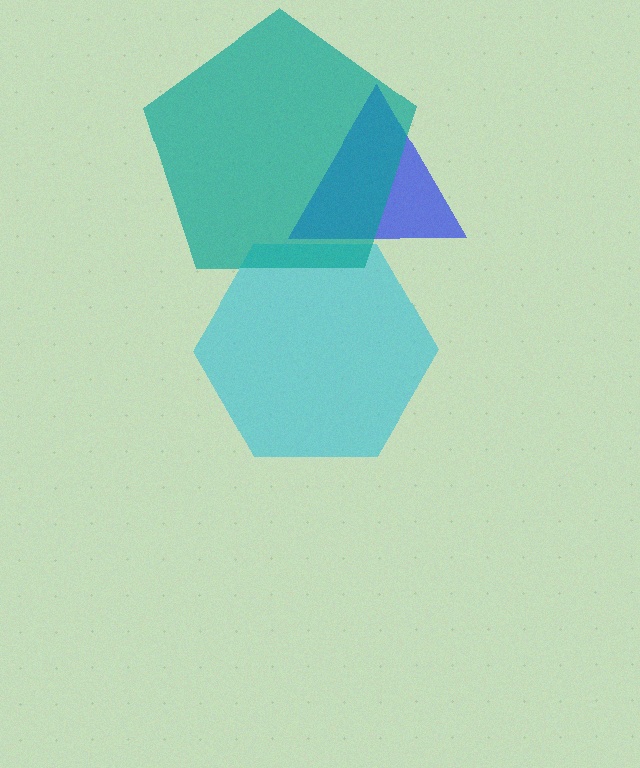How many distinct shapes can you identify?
There are 3 distinct shapes: a blue triangle, a cyan hexagon, a teal pentagon.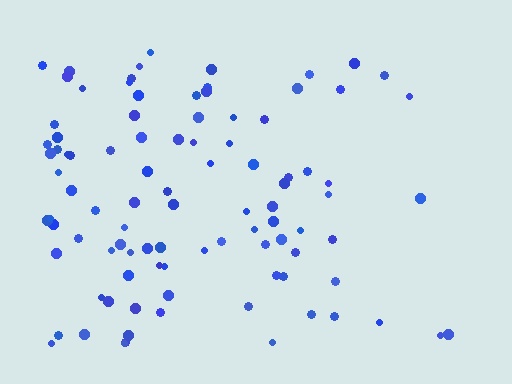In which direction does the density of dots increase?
From right to left, with the left side densest.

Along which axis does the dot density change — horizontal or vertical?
Horizontal.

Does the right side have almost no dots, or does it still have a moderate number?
Still a moderate number, just noticeably fewer than the left.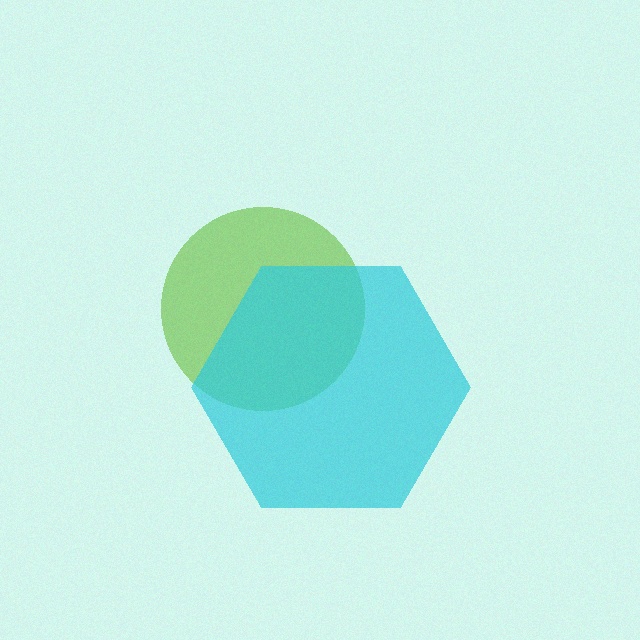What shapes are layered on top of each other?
The layered shapes are: a lime circle, a cyan hexagon.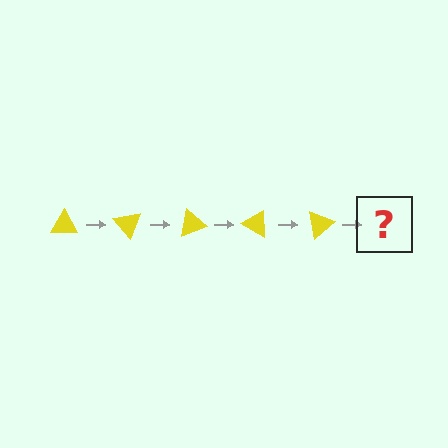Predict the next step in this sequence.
The next step is a yellow triangle rotated 250 degrees.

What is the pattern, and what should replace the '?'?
The pattern is that the triangle rotates 50 degrees each step. The '?' should be a yellow triangle rotated 250 degrees.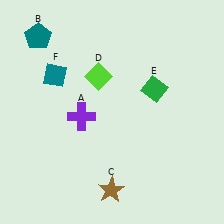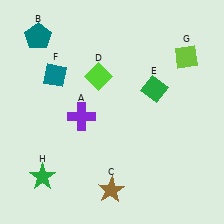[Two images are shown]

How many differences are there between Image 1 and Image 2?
There are 2 differences between the two images.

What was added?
A lime diamond (G), a green star (H) were added in Image 2.